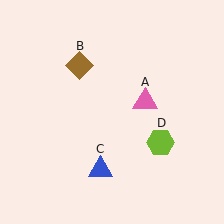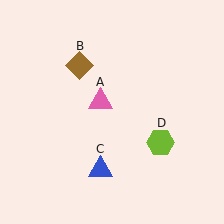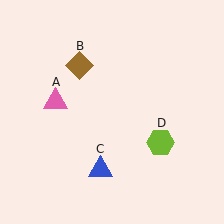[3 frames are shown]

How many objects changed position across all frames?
1 object changed position: pink triangle (object A).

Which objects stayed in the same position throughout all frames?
Brown diamond (object B) and blue triangle (object C) and lime hexagon (object D) remained stationary.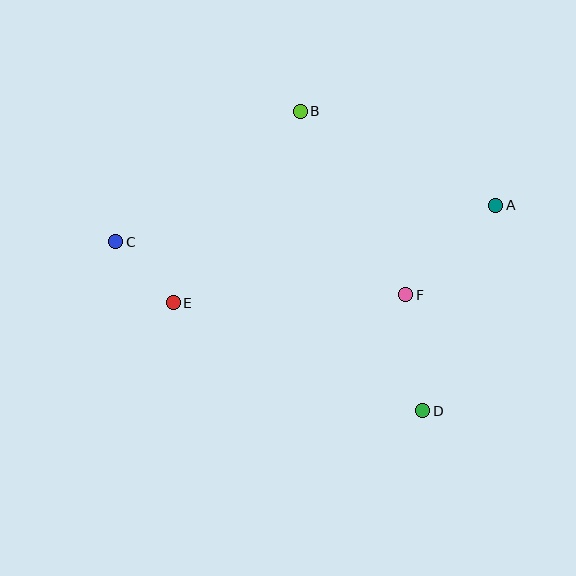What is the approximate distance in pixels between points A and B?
The distance between A and B is approximately 217 pixels.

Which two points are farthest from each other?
Points A and C are farthest from each other.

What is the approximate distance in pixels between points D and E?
The distance between D and E is approximately 272 pixels.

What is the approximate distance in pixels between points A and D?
The distance between A and D is approximately 218 pixels.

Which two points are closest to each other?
Points C and E are closest to each other.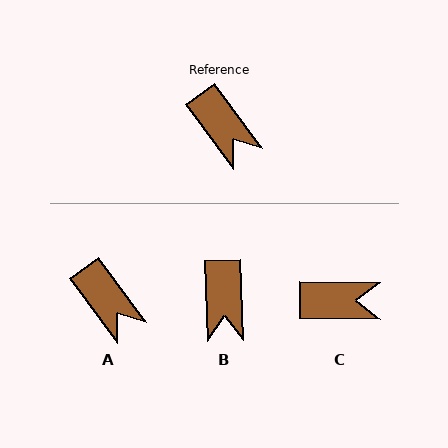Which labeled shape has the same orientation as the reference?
A.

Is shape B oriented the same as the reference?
No, it is off by about 34 degrees.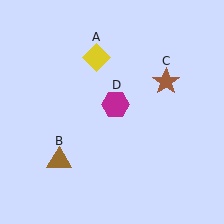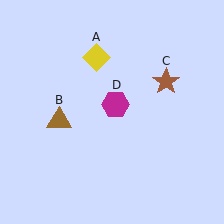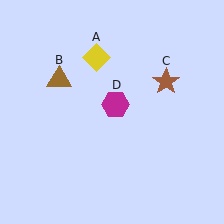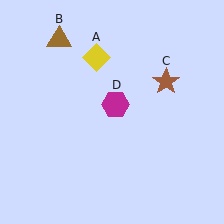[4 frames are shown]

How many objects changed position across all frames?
1 object changed position: brown triangle (object B).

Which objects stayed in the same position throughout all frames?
Yellow diamond (object A) and brown star (object C) and magenta hexagon (object D) remained stationary.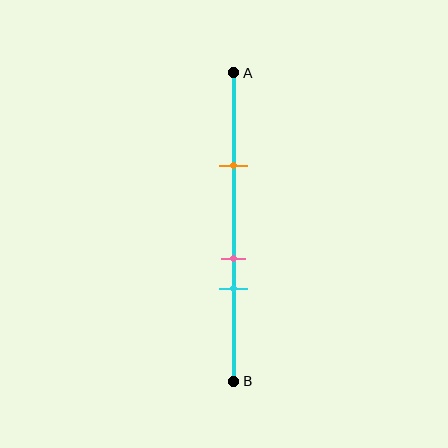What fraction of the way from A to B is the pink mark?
The pink mark is approximately 60% (0.6) of the way from A to B.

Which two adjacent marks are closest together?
The pink and cyan marks are the closest adjacent pair.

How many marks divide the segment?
There are 3 marks dividing the segment.